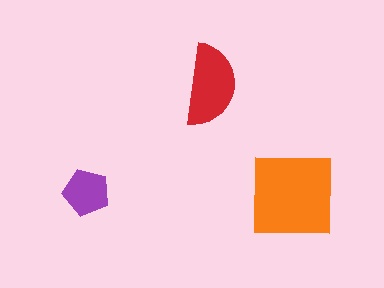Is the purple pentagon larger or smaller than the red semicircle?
Smaller.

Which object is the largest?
The orange square.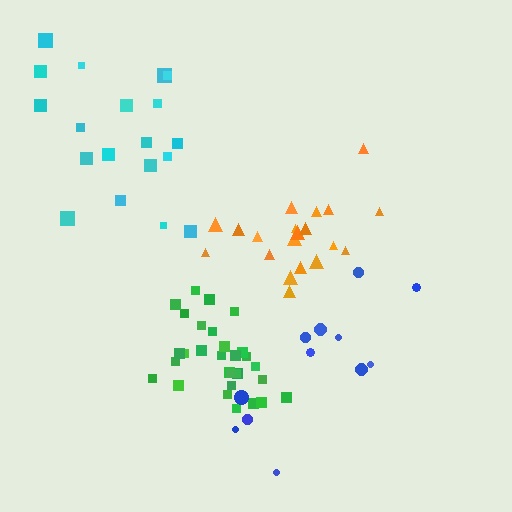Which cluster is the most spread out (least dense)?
Blue.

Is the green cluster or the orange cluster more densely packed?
Green.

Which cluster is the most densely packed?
Green.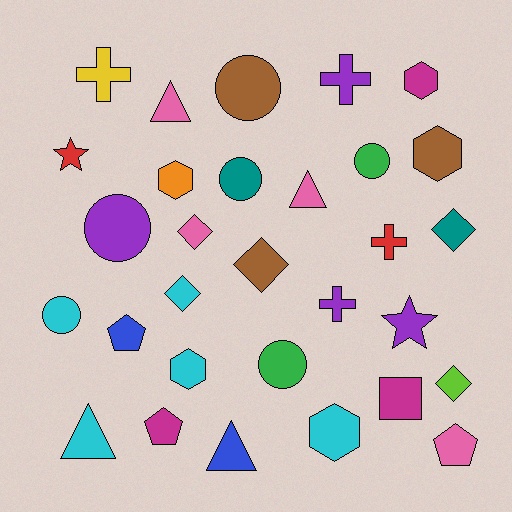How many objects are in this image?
There are 30 objects.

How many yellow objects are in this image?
There is 1 yellow object.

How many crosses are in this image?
There are 4 crosses.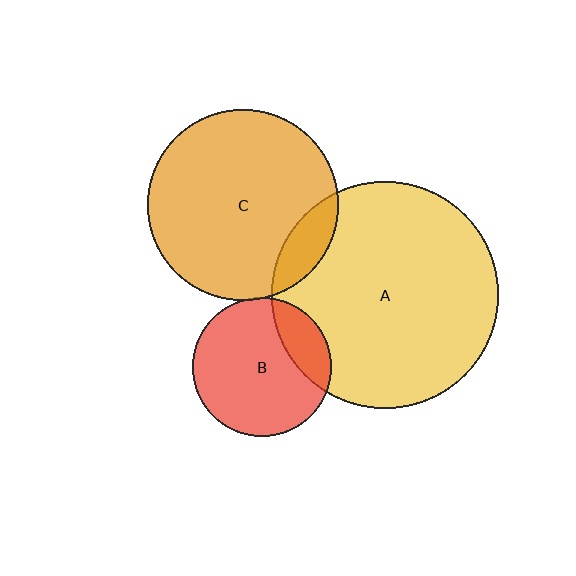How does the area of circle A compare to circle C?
Approximately 1.4 times.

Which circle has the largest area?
Circle A (yellow).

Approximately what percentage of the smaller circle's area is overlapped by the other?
Approximately 20%.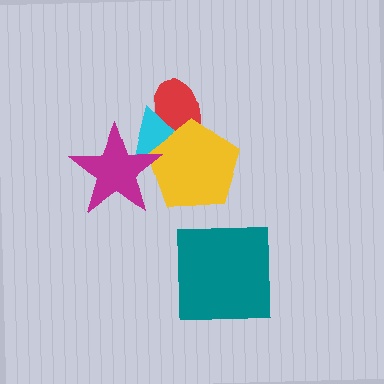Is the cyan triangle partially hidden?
Yes, it is partially covered by another shape.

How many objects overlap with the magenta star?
2 objects overlap with the magenta star.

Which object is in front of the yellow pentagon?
The magenta star is in front of the yellow pentagon.